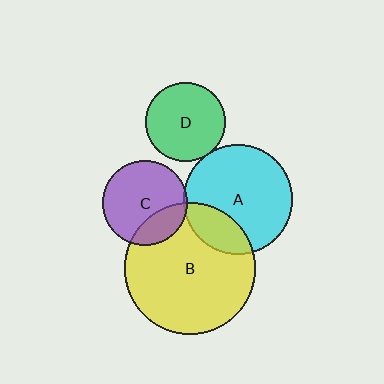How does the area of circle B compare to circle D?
Approximately 2.7 times.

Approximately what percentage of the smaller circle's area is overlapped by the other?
Approximately 5%.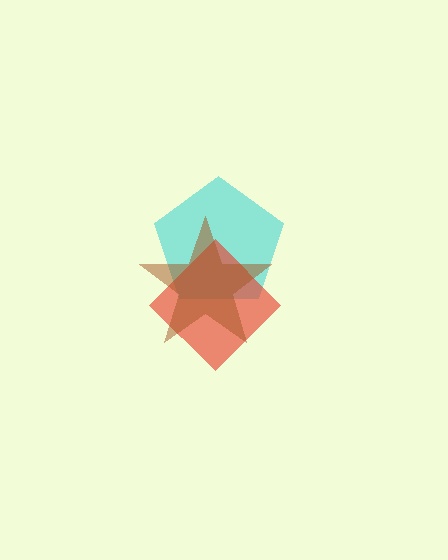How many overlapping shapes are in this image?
There are 3 overlapping shapes in the image.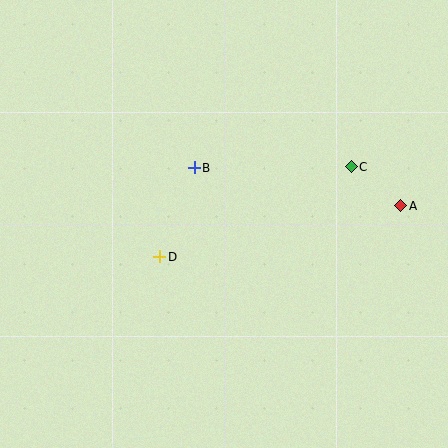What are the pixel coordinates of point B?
Point B is at (194, 168).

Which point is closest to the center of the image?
Point B at (194, 168) is closest to the center.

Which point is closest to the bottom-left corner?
Point D is closest to the bottom-left corner.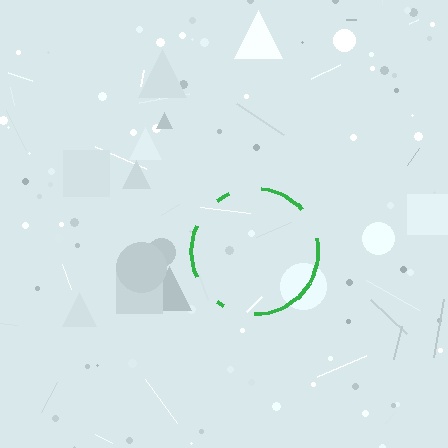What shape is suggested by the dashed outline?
The dashed outline suggests a circle.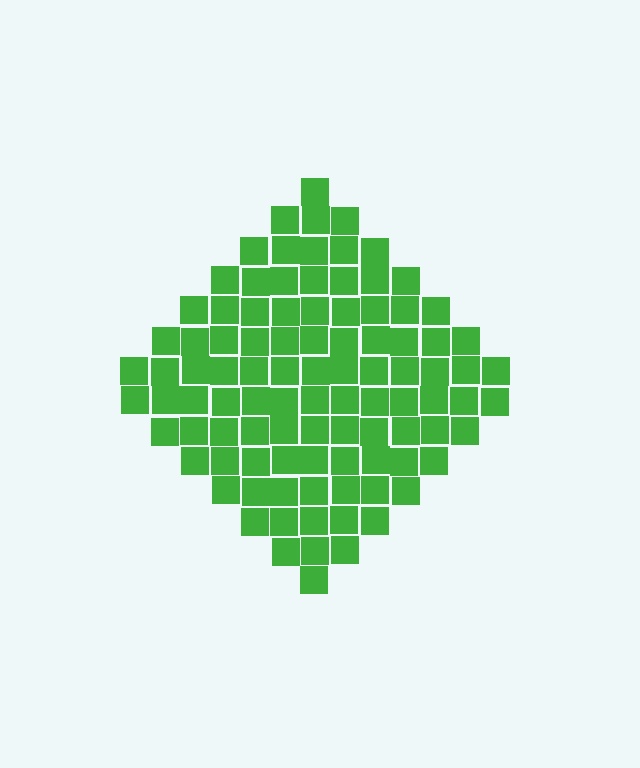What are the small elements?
The small elements are squares.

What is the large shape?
The large shape is a diamond.